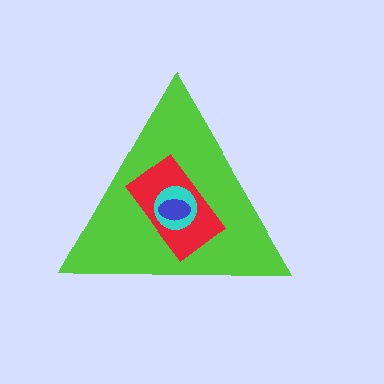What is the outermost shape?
The lime triangle.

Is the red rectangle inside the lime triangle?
Yes.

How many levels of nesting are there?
4.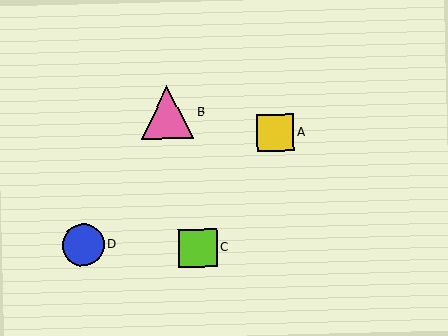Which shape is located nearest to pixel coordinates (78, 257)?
The blue circle (labeled D) at (83, 245) is nearest to that location.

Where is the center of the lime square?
The center of the lime square is at (198, 248).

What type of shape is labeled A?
Shape A is a yellow square.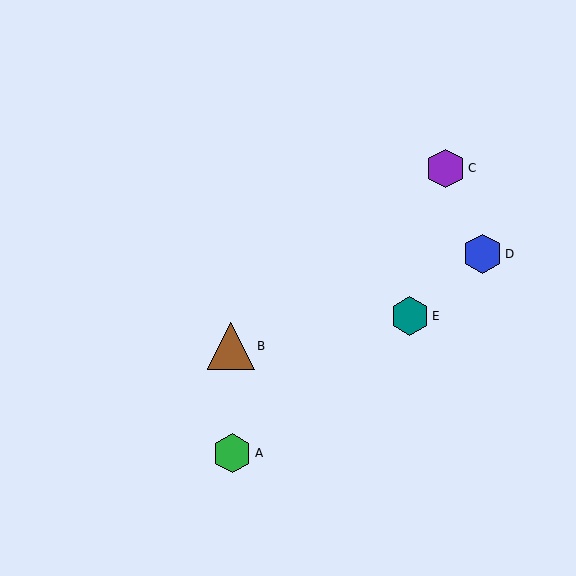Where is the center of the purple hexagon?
The center of the purple hexagon is at (446, 169).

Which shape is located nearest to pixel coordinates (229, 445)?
The green hexagon (labeled A) at (232, 453) is nearest to that location.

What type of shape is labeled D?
Shape D is a blue hexagon.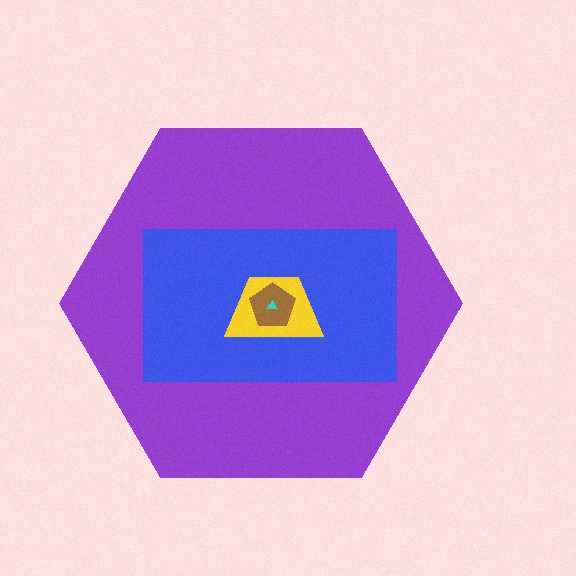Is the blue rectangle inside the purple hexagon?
Yes.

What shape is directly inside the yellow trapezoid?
The brown pentagon.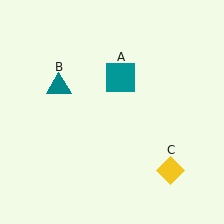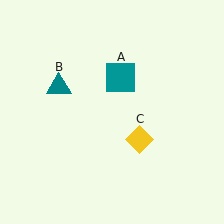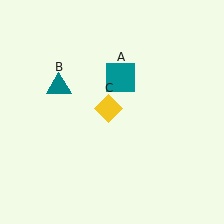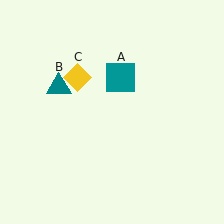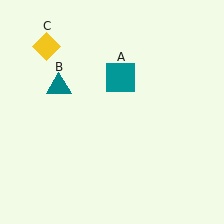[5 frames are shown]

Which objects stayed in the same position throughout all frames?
Teal square (object A) and teal triangle (object B) remained stationary.